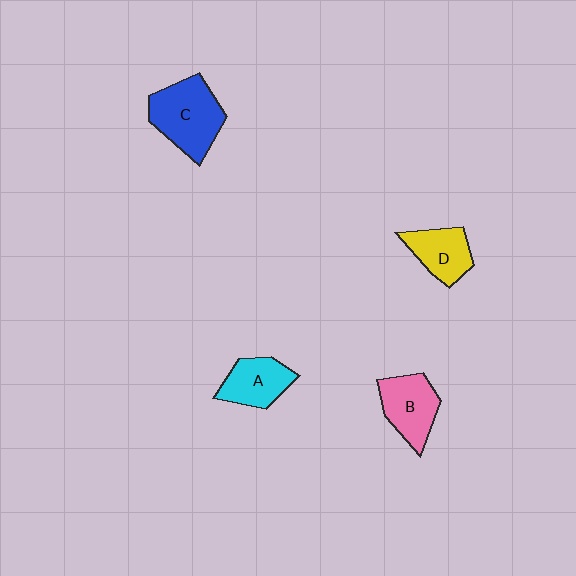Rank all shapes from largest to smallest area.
From largest to smallest: C (blue), B (pink), A (cyan), D (yellow).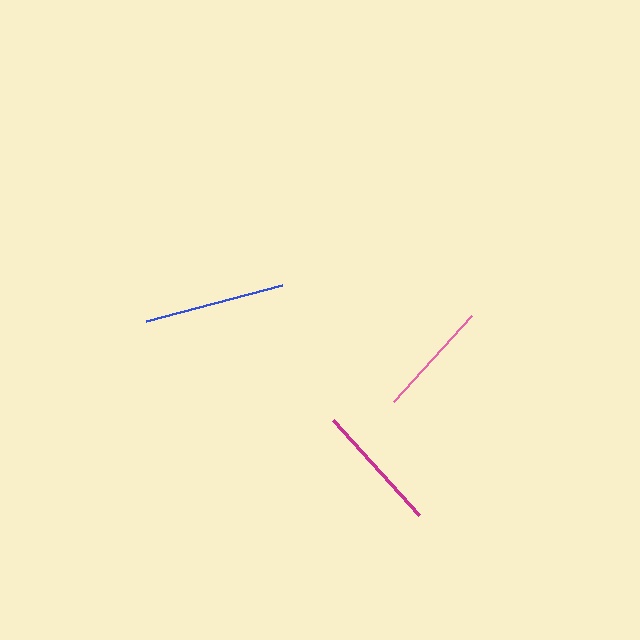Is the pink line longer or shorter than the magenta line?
The magenta line is longer than the pink line.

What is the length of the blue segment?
The blue segment is approximately 140 pixels long.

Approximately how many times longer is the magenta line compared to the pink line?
The magenta line is approximately 1.1 times the length of the pink line.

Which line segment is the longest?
The blue line is the longest at approximately 140 pixels.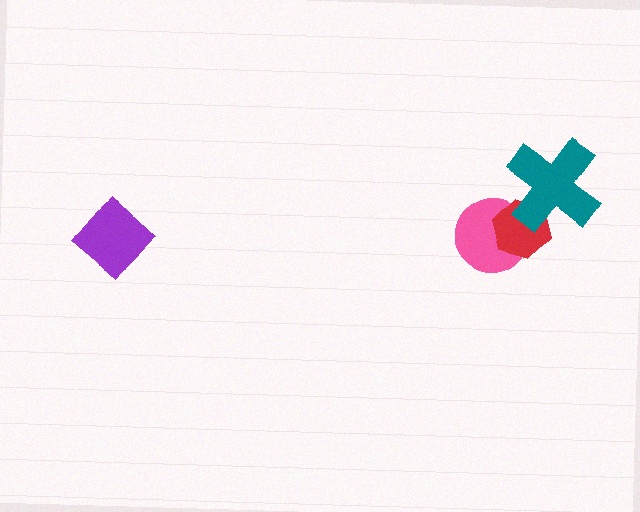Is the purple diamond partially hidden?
No, no other shape covers it.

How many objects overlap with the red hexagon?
2 objects overlap with the red hexagon.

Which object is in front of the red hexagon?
The teal cross is in front of the red hexagon.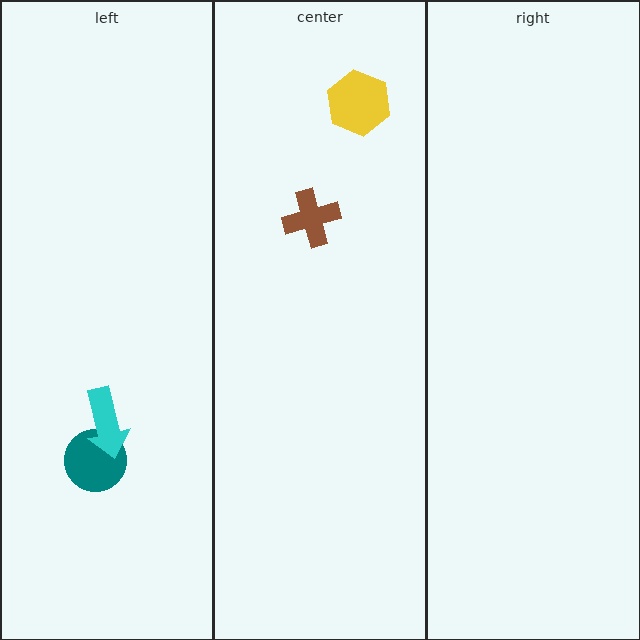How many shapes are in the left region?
2.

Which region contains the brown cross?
The center region.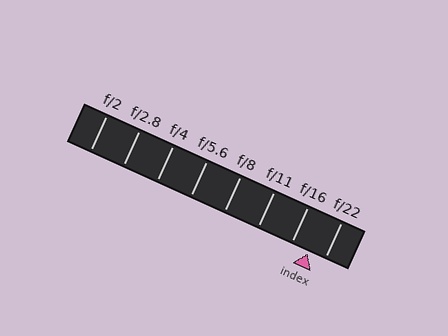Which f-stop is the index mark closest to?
The index mark is closest to f/22.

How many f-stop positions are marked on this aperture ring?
There are 8 f-stop positions marked.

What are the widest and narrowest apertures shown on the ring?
The widest aperture shown is f/2 and the narrowest is f/22.